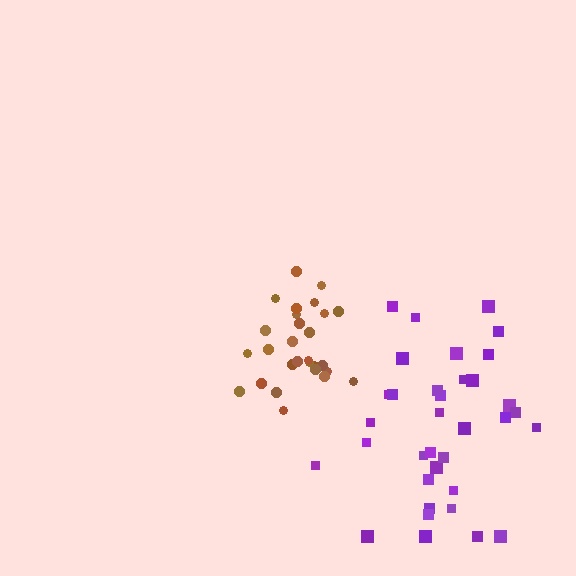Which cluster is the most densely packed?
Brown.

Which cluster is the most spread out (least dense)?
Purple.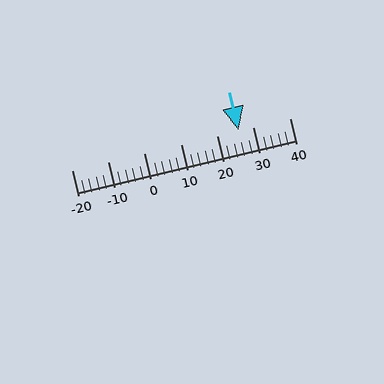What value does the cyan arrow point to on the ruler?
The cyan arrow points to approximately 26.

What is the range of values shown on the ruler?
The ruler shows values from -20 to 40.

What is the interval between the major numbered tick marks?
The major tick marks are spaced 10 units apart.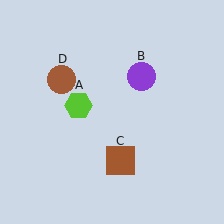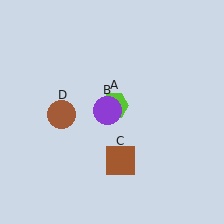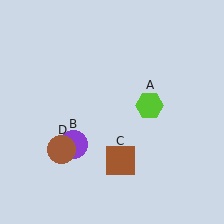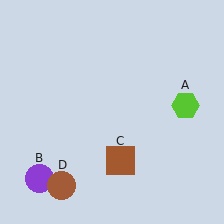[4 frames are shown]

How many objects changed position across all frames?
3 objects changed position: lime hexagon (object A), purple circle (object B), brown circle (object D).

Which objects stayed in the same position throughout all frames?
Brown square (object C) remained stationary.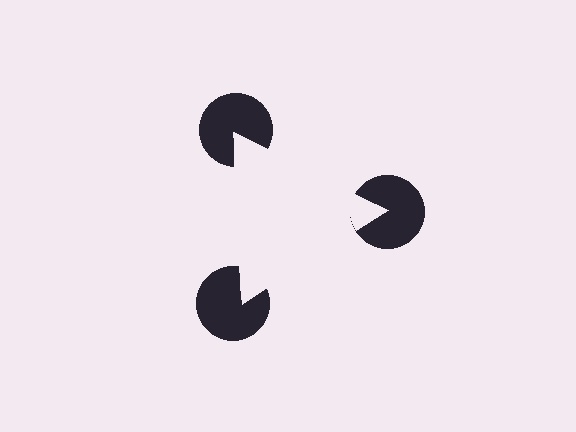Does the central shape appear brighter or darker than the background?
It typically appears slightly brighter than the background, even though no actual brightness change is drawn.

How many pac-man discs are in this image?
There are 3 — one at each vertex of the illusory triangle.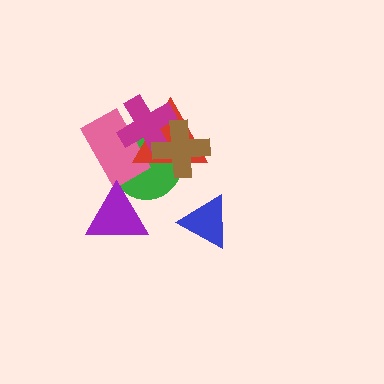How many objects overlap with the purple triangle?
1 object overlaps with the purple triangle.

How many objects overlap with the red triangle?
4 objects overlap with the red triangle.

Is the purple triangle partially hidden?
No, no other shape covers it.